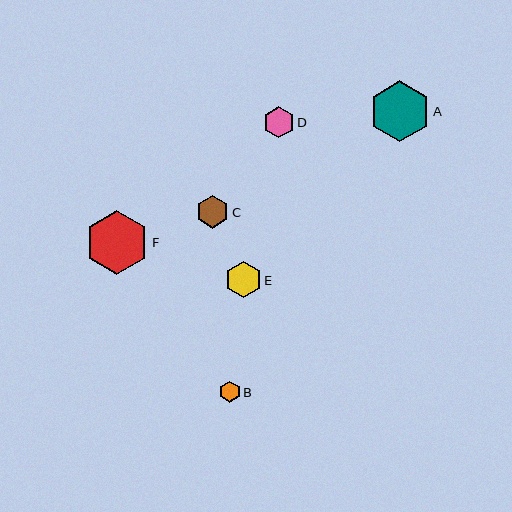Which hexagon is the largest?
Hexagon F is the largest with a size of approximately 64 pixels.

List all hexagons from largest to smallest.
From largest to smallest: F, A, E, C, D, B.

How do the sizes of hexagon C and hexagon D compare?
Hexagon C and hexagon D are approximately the same size.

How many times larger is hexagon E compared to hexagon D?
Hexagon E is approximately 1.2 times the size of hexagon D.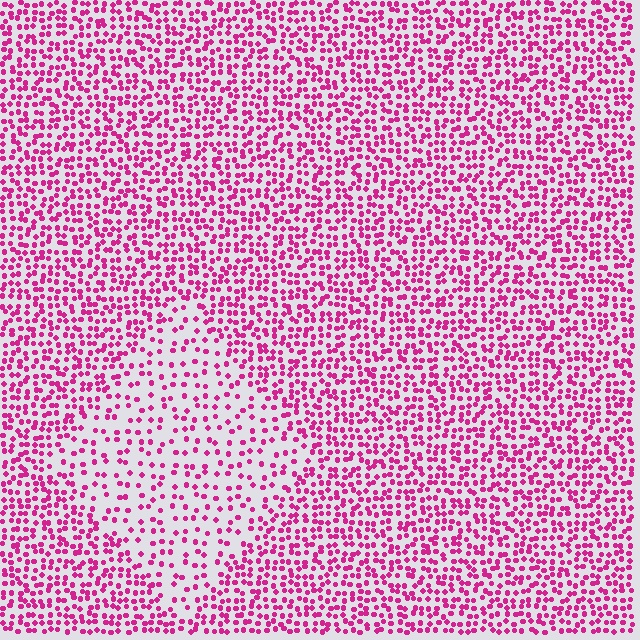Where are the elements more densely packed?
The elements are more densely packed outside the diamond boundary.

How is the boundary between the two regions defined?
The boundary is defined by a change in element density (approximately 2.1x ratio). All elements are the same color, size, and shape.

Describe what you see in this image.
The image contains small magenta elements arranged at two different densities. A diamond-shaped region is visible where the elements are less densely packed than the surrounding area.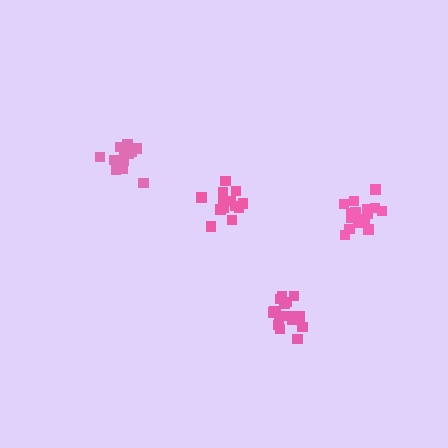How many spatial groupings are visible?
There are 4 spatial groupings.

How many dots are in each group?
Group 1: 14 dots, Group 2: 13 dots, Group 3: 19 dots, Group 4: 15 dots (61 total).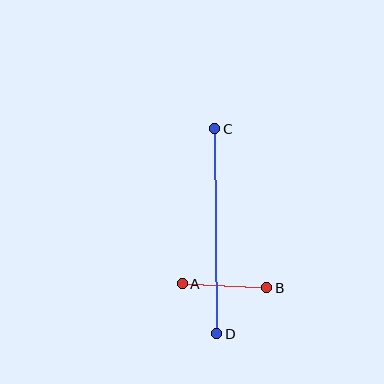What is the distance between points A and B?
The distance is approximately 84 pixels.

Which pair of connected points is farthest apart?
Points C and D are farthest apart.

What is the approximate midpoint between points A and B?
The midpoint is at approximately (224, 286) pixels.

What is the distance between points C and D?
The distance is approximately 205 pixels.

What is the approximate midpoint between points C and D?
The midpoint is at approximately (216, 231) pixels.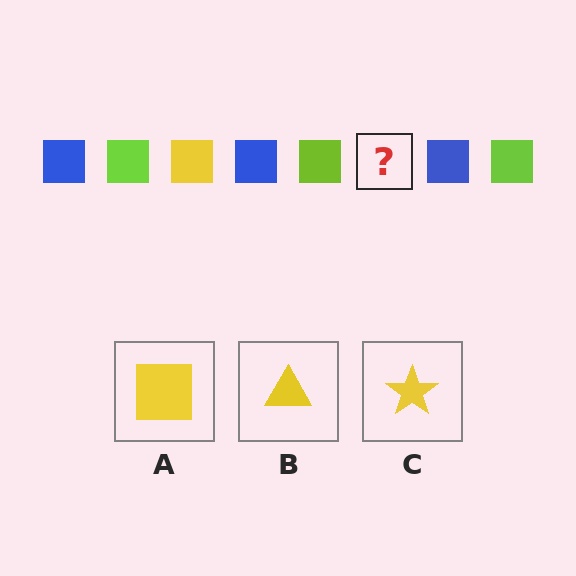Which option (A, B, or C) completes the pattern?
A.